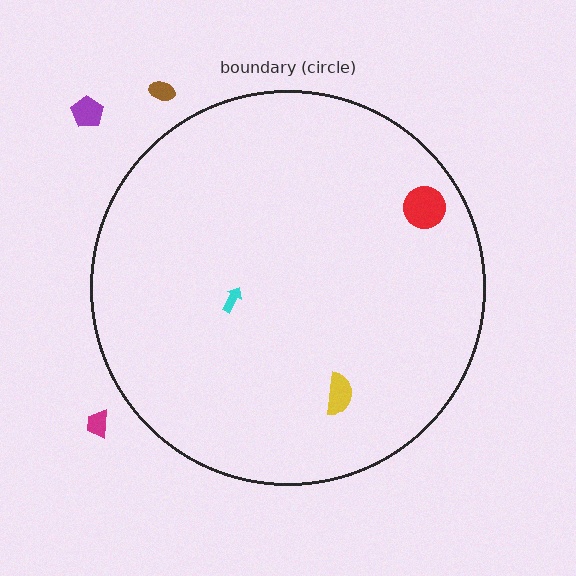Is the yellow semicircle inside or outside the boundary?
Inside.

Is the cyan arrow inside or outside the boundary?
Inside.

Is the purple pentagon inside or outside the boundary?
Outside.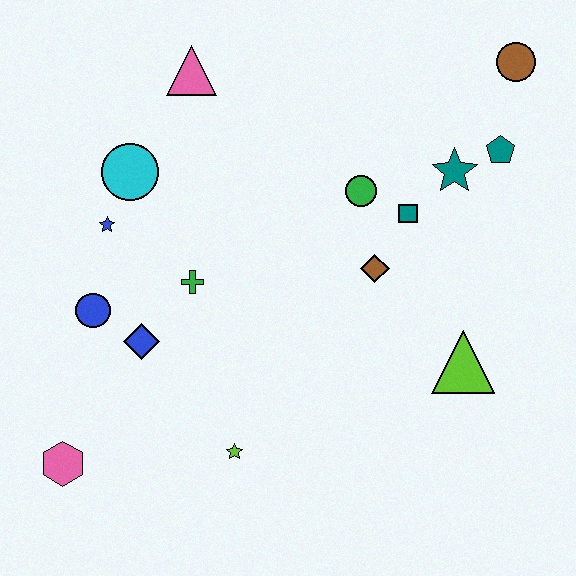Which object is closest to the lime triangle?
The brown diamond is closest to the lime triangle.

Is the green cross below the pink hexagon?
No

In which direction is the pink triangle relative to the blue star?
The pink triangle is above the blue star.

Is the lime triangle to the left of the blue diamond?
No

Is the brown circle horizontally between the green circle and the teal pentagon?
No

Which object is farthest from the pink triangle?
The pink hexagon is farthest from the pink triangle.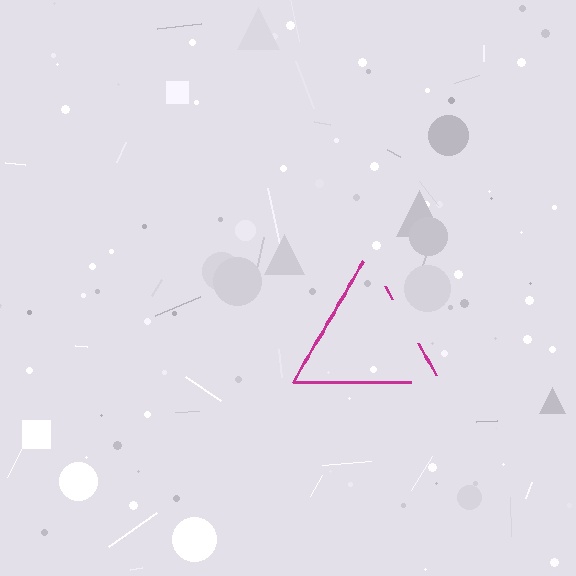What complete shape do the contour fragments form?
The contour fragments form a triangle.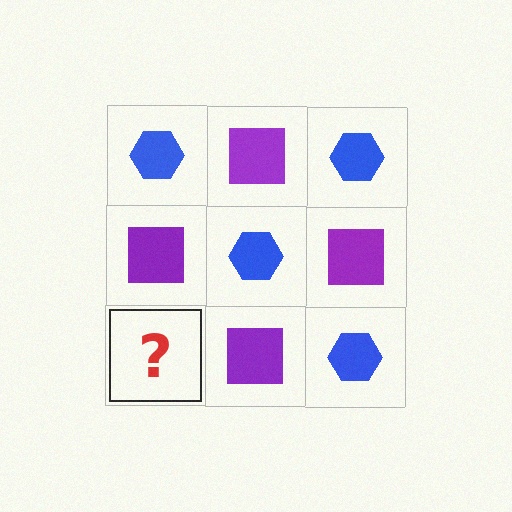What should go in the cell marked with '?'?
The missing cell should contain a blue hexagon.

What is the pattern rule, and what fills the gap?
The rule is that it alternates blue hexagon and purple square in a checkerboard pattern. The gap should be filled with a blue hexagon.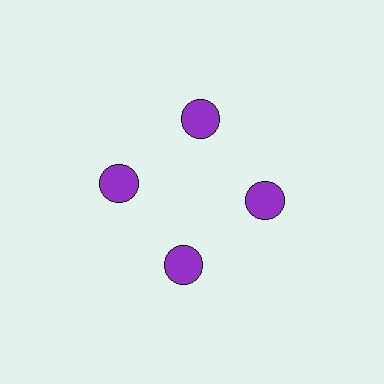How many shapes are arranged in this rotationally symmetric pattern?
There are 4 shapes, arranged in 4 groups of 1.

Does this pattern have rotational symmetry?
Yes, this pattern has 4-fold rotational symmetry. It looks the same after rotating 90 degrees around the center.